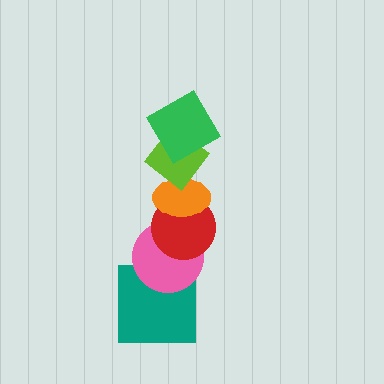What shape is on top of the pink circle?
The red circle is on top of the pink circle.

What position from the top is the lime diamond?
The lime diamond is 2nd from the top.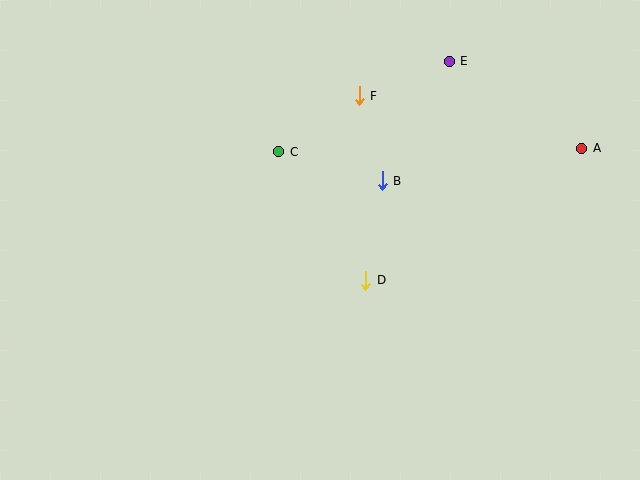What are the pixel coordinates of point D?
Point D is at (366, 280).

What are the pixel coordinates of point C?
Point C is at (279, 152).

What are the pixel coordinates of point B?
Point B is at (382, 181).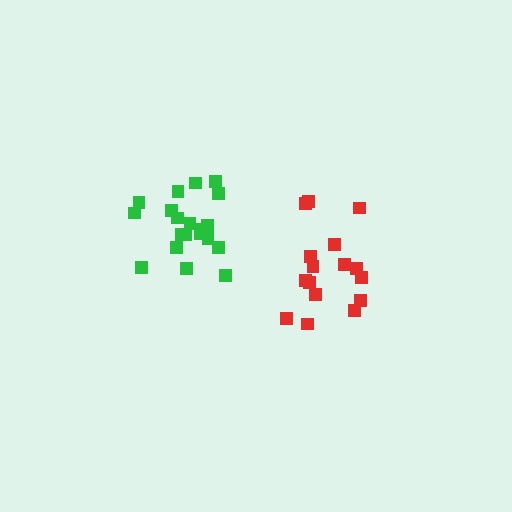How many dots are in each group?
Group 1: 17 dots, Group 2: 20 dots (37 total).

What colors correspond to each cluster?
The clusters are colored: red, green.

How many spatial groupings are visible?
There are 2 spatial groupings.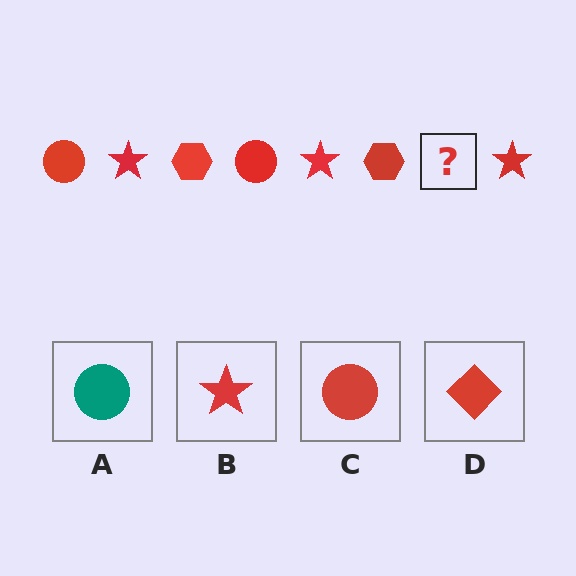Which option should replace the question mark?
Option C.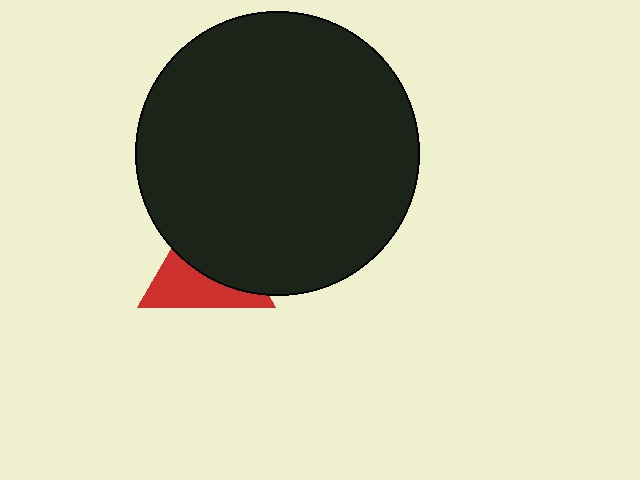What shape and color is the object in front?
The object in front is a black circle.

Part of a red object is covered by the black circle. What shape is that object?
It is a triangle.